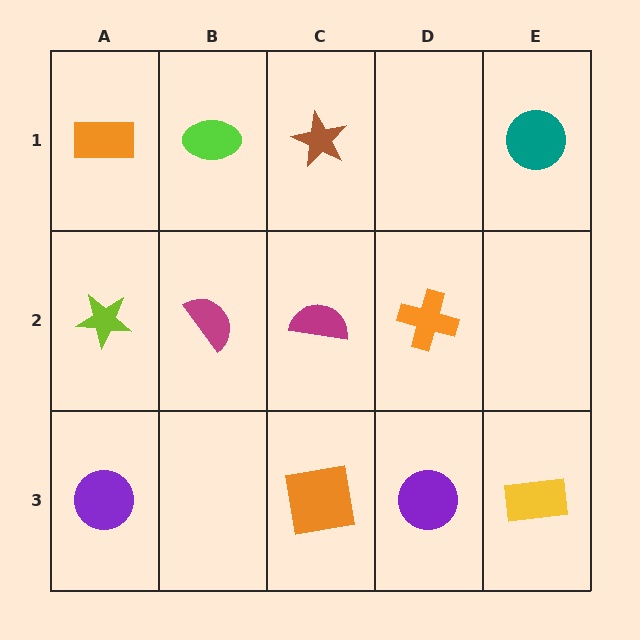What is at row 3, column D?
A purple circle.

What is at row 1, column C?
A brown star.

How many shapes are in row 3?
4 shapes.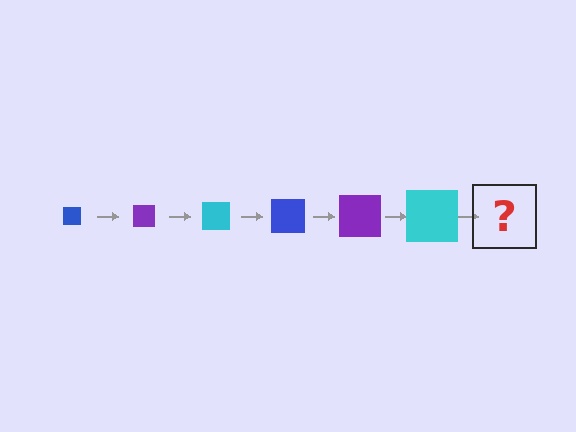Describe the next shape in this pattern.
It should be a blue square, larger than the previous one.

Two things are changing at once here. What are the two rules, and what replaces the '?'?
The two rules are that the square grows larger each step and the color cycles through blue, purple, and cyan. The '?' should be a blue square, larger than the previous one.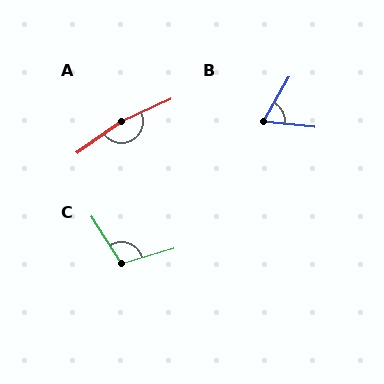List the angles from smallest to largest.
B (66°), C (106°), A (168°).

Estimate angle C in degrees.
Approximately 106 degrees.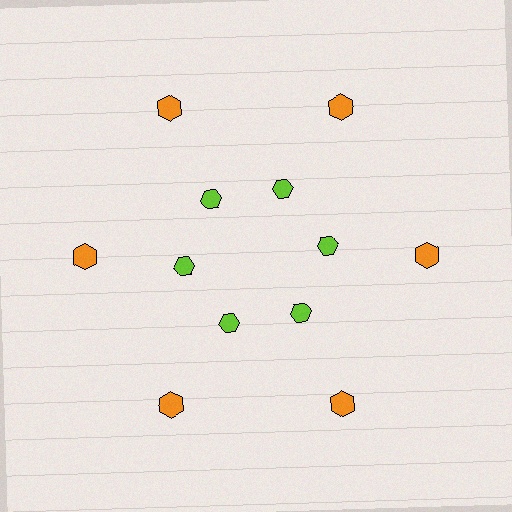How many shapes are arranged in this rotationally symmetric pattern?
There are 12 shapes, arranged in 6 groups of 2.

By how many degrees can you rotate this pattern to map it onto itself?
The pattern maps onto itself every 60 degrees of rotation.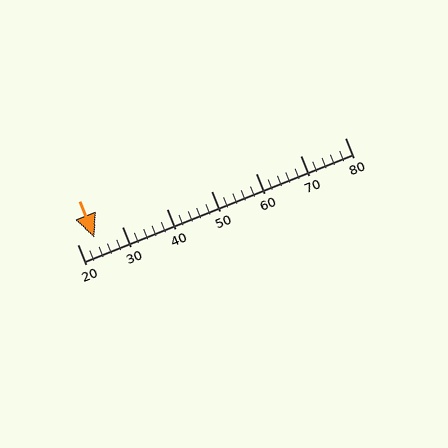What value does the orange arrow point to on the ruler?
The orange arrow points to approximately 24.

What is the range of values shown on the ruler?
The ruler shows values from 20 to 80.